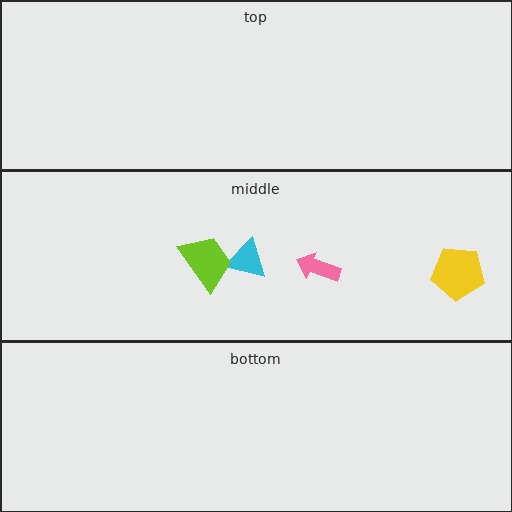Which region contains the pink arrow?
The middle region.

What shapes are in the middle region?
The pink arrow, the cyan triangle, the yellow pentagon, the lime trapezoid.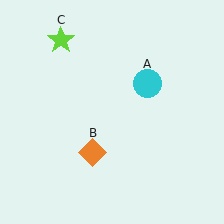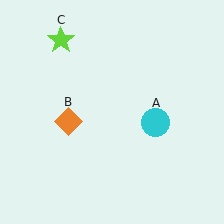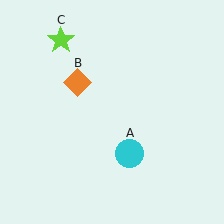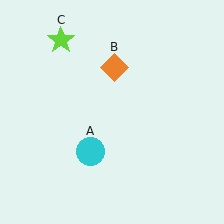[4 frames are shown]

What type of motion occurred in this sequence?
The cyan circle (object A), orange diamond (object B) rotated clockwise around the center of the scene.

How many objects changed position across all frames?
2 objects changed position: cyan circle (object A), orange diamond (object B).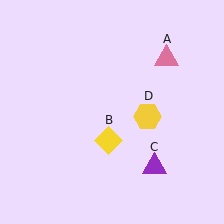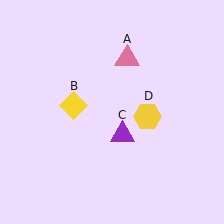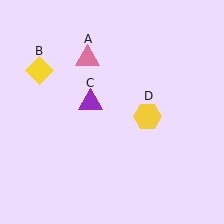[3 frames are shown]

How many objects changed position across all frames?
3 objects changed position: pink triangle (object A), yellow diamond (object B), purple triangle (object C).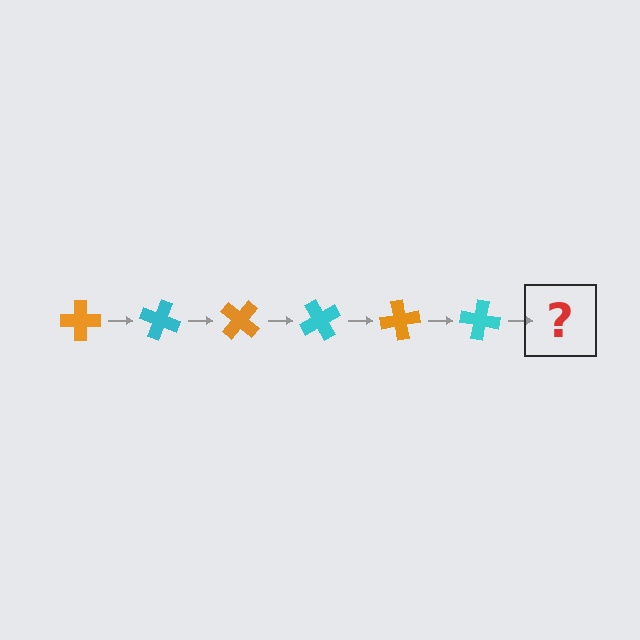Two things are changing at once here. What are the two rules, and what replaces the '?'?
The two rules are that it rotates 20 degrees each step and the color cycles through orange and cyan. The '?' should be an orange cross, rotated 120 degrees from the start.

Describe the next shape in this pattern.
It should be an orange cross, rotated 120 degrees from the start.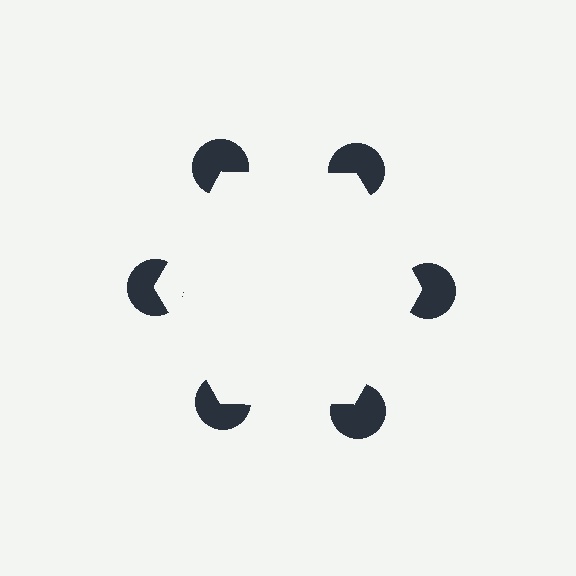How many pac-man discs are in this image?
There are 6 — one at each vertex of the illusory hexagon.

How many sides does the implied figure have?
6 sides.